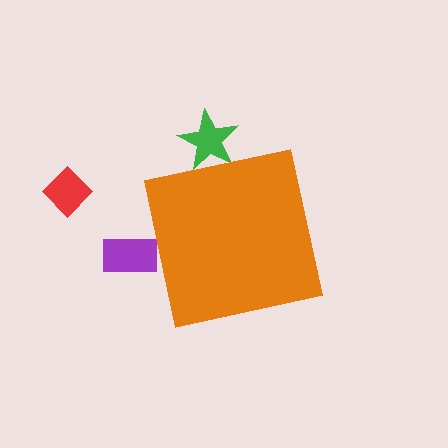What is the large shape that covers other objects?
An orange square.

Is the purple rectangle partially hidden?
Yes, the purple rectangle is partially hidden behind the orange square.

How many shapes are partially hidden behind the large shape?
2 shapes are partially hidden.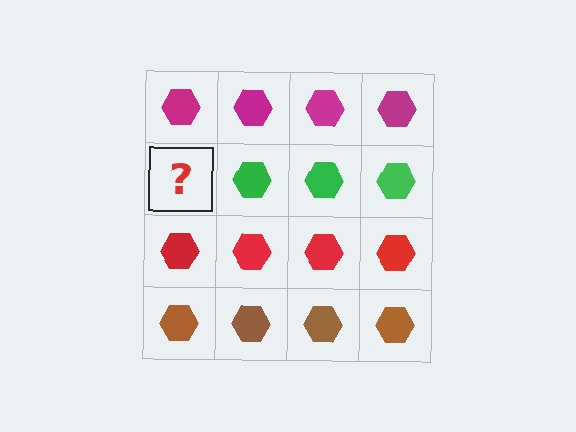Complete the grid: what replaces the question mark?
The question mark should be replaced with a green hexagon.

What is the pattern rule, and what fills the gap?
The rule is that each row has a consistent color. The gap should be filled with a green hexagon.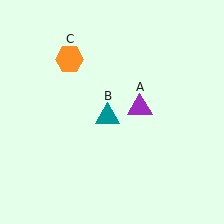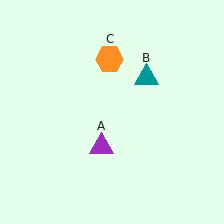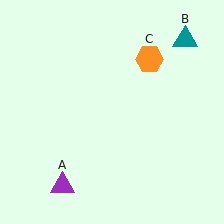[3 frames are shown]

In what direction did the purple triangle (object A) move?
The purple triangle (object A) moved down and to the left.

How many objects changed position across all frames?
3 objects changed position: purple triangle (object A), teal triangle (object B), orange hexagon (object C).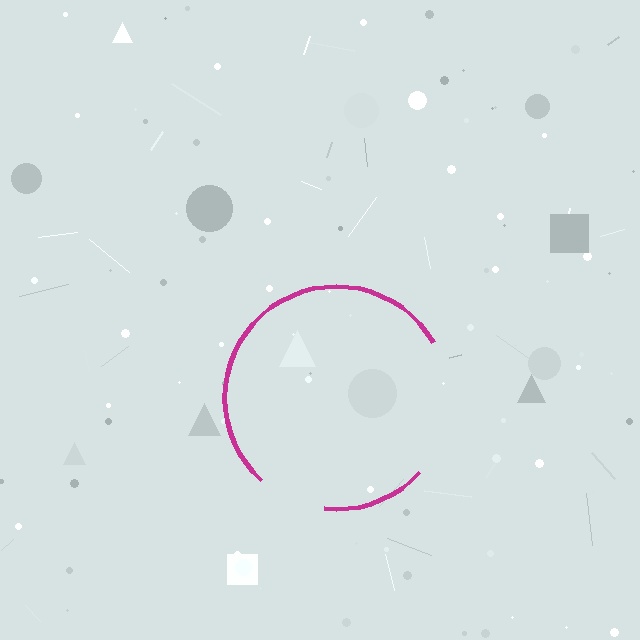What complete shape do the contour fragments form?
The contour fragments form a circle.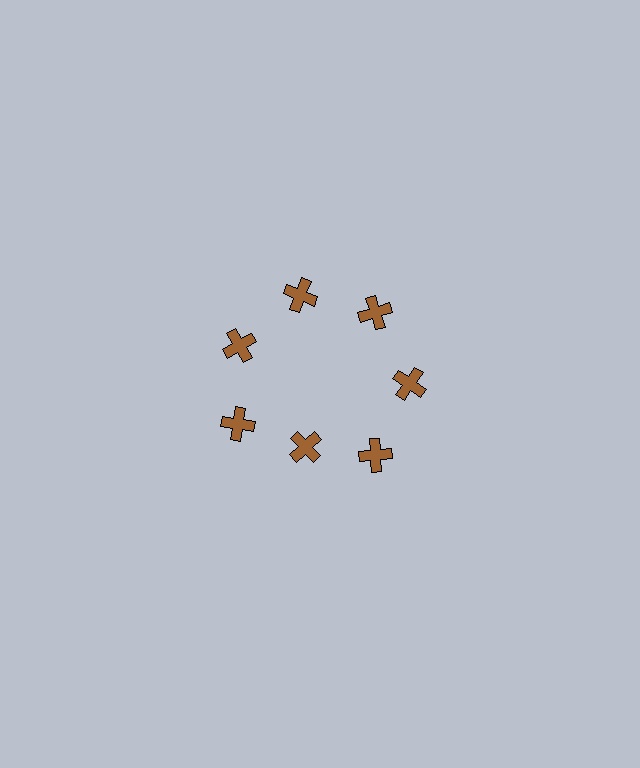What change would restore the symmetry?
The symmetry would be restored by moving it outward, back onto the ring so that all 7 crosses sit at equal angles and equal distance from the center.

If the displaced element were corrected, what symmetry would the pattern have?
It would have 7-fold rotational symmetry — the pattern would map onto itself every 51 degrees.